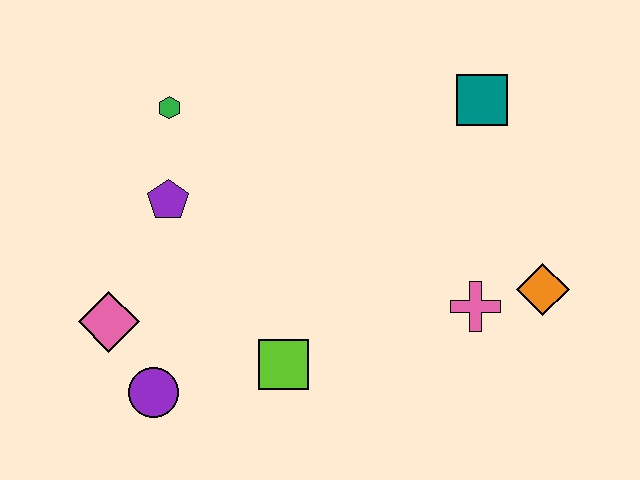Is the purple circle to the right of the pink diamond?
Yes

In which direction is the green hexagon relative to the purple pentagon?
The green hexagon is above the purple pentagon.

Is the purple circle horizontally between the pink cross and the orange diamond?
No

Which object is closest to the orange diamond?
The pink cross is closest to the orange diamond.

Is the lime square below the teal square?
Yes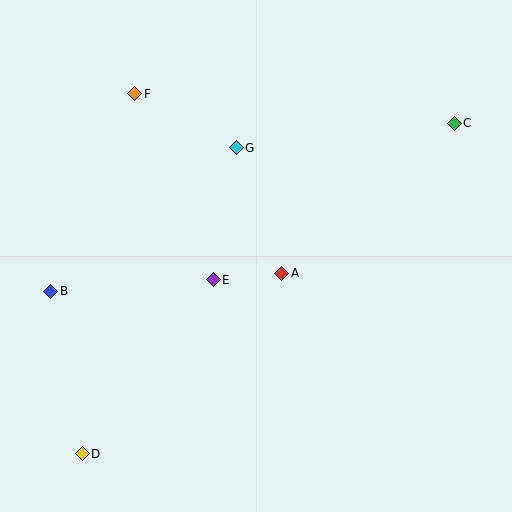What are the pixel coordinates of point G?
Point G is at (236, 148).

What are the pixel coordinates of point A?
Point A is at (282, 273).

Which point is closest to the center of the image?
Point A at (282, 273) is closest to the center.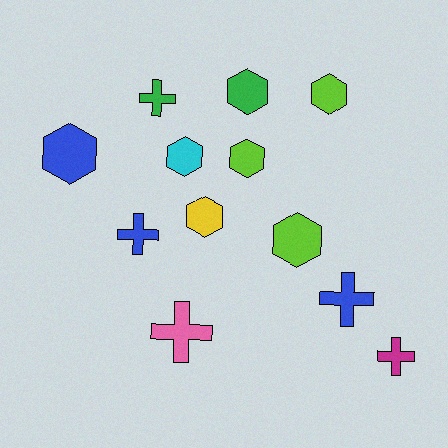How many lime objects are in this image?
There are 3 lime objects.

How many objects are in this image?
There are 12 objects.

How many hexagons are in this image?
There are 7 hexagons.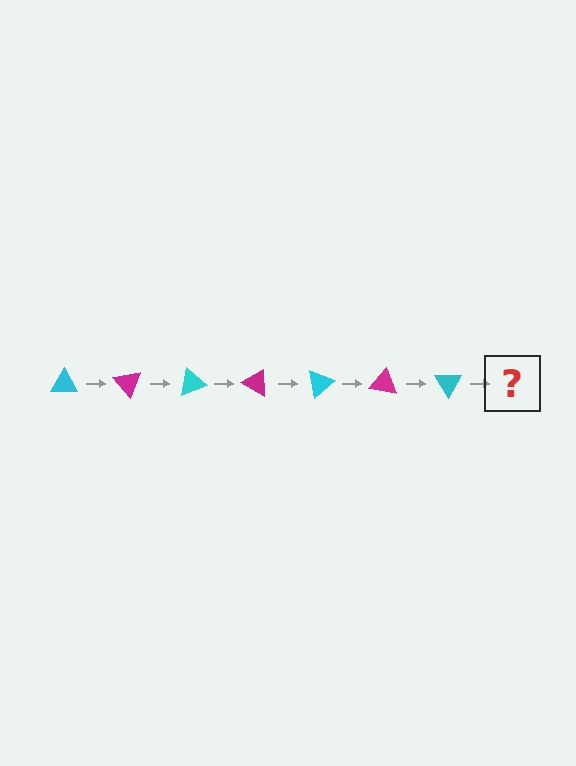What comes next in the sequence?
The next element should be a magenta triangle, rotated 350 degrees from the start.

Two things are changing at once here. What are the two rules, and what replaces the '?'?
The two rules are that it rotates 50 degrees each step and the color cycles through cyan and magenta. The '?' should be a magenta triangle, rotated 350 degrees from the start.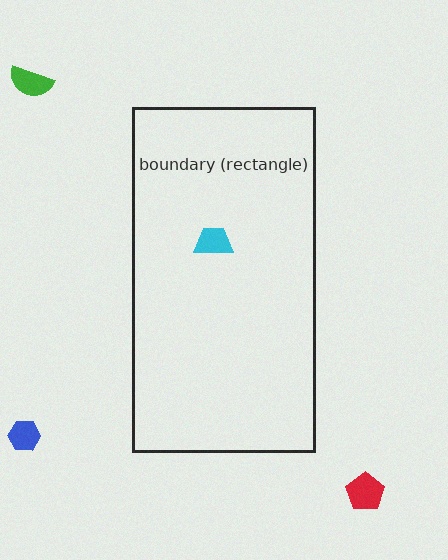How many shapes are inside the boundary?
1 inside, 3 outside.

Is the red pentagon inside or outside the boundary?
Outside.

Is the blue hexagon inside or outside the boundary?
Outside.